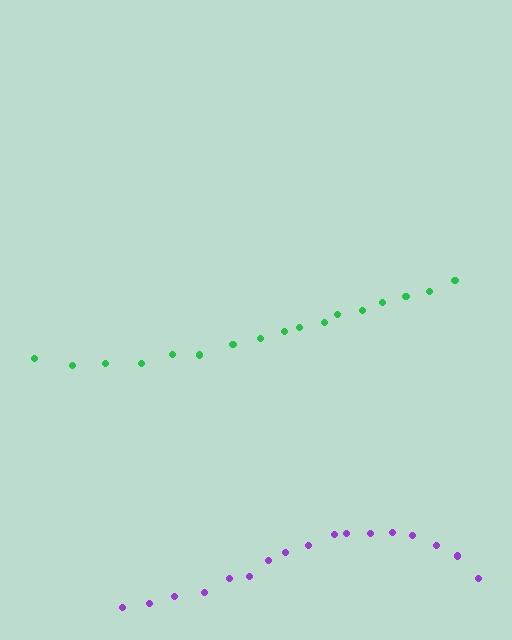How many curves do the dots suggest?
There are 2 distinct paths.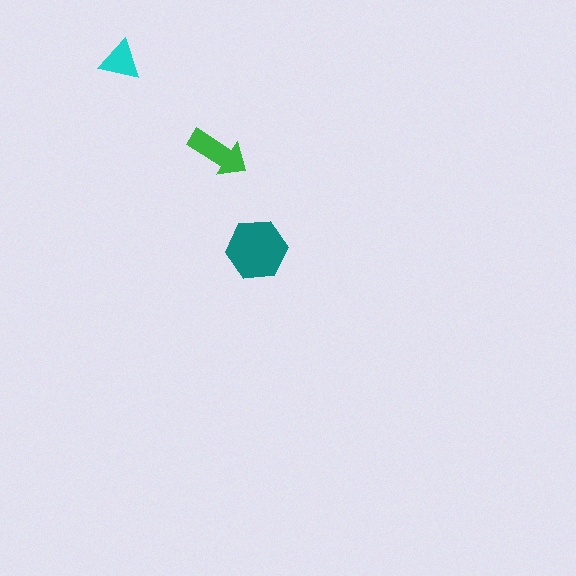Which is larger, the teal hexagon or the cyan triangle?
The teal hexagon.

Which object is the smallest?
The cyan triangle.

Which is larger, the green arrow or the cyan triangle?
The green arrow.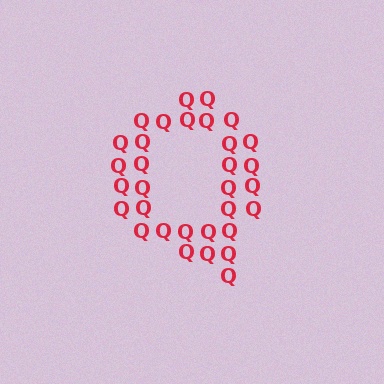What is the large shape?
The large shape is the letter Q.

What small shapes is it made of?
It is made of small letter Q's.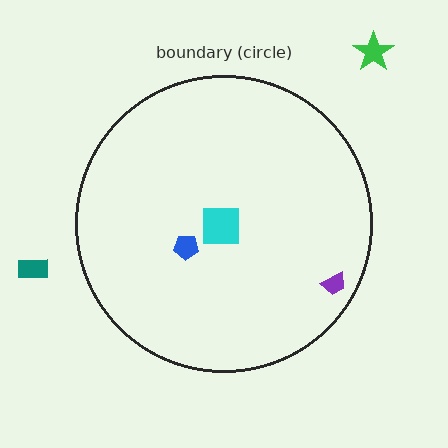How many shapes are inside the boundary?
3 inside, 2 outside.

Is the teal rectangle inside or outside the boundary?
Outside.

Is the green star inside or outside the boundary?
Outside.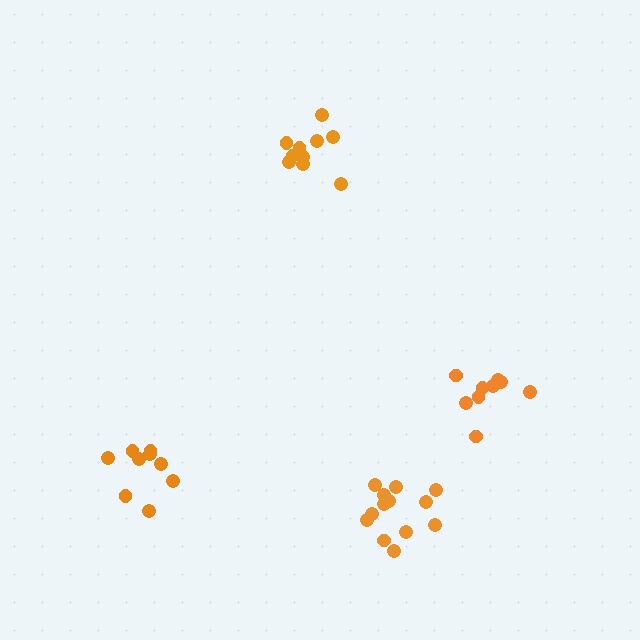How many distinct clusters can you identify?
There are 4 distinct clusters.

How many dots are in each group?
Group 1: 9 dots, Group 2: 9 dots, Group 3: 13 dots, Group 4: 10 dots (41 total).